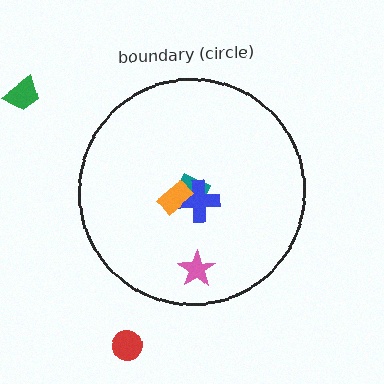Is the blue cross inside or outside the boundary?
Inside.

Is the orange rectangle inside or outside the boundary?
Inside.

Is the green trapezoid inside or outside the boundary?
Outside.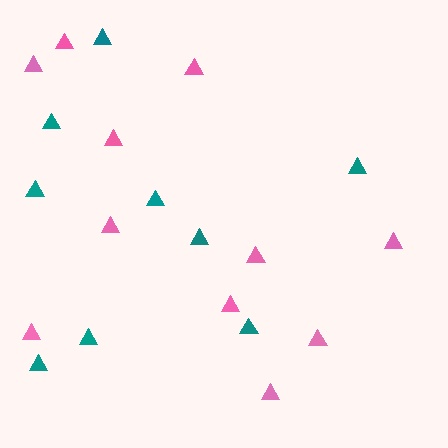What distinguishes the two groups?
There are 2 groups: one group of pink triangles (11) and one group of teal triangles (9).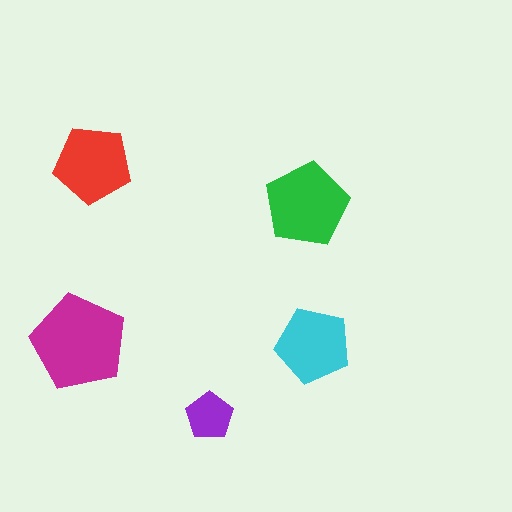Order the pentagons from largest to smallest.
the magenta one, the green one, the red one, the cyan one, the purple one.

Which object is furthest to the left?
The magenta pentagon is leftmost.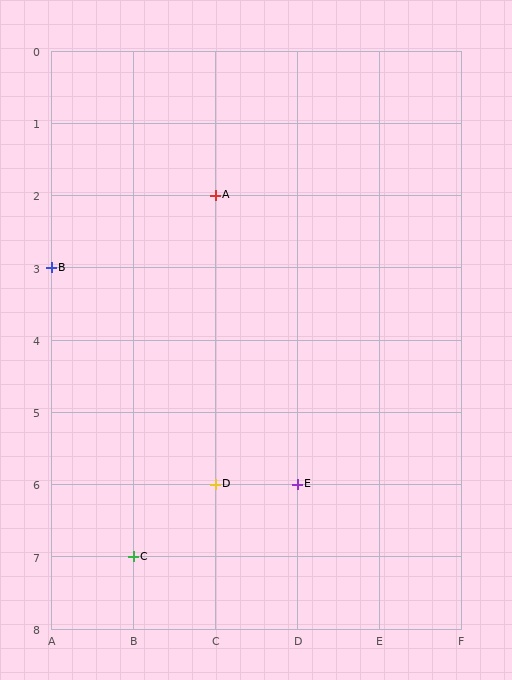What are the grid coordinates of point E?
Point E is at grid coordinates (D, 6).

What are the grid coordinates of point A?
Point A is at grid coordinates (C, 2).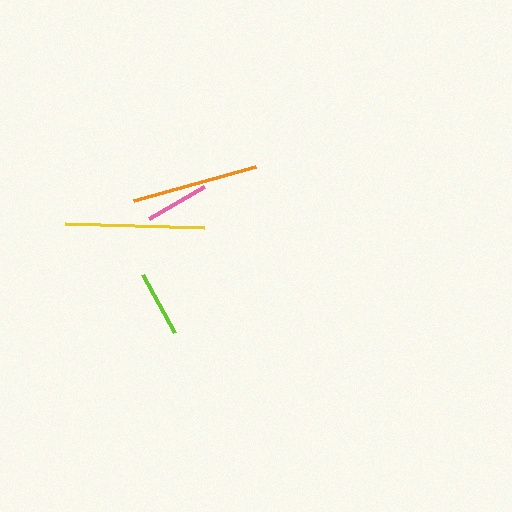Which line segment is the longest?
The yellow line is the longest at approximately 139 pixels.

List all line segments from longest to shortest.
From longest to shortest: yellow, orange, lime, pink.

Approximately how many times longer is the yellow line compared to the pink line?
The yellow line is approximately 2.2 times the length of the pink line.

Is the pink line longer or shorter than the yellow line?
The yellow line is longer than the pink line.